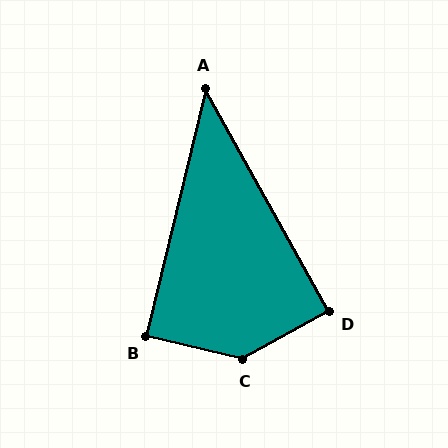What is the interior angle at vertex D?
Approximately 90 degrees (approximately right).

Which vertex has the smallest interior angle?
A, at approximately 43 degrees.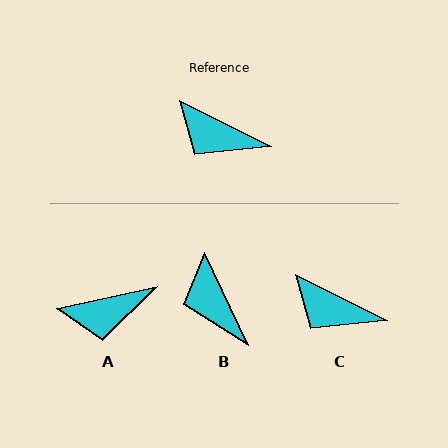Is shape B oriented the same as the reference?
No, it is off by about 38 degrees.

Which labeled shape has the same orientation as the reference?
C.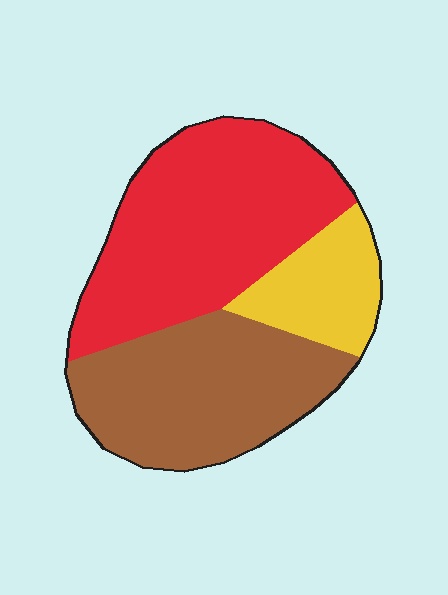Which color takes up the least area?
Yellow, at roughly 15%.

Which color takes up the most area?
Red, at roughly 45%.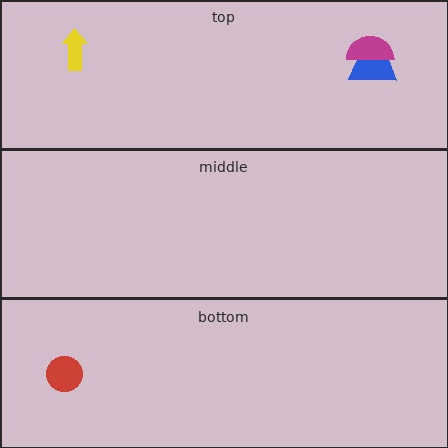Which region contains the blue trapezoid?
The top region.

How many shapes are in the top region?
3.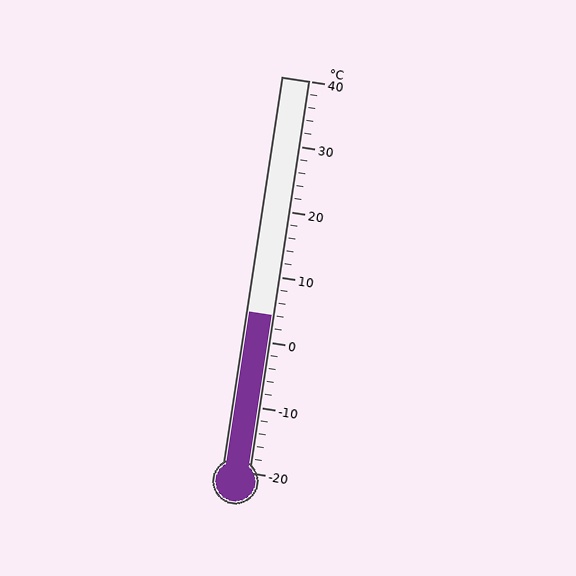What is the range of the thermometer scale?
The thermometer scale ranges from -20°C to 40°C.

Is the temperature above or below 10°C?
The temperature is below 10°C.